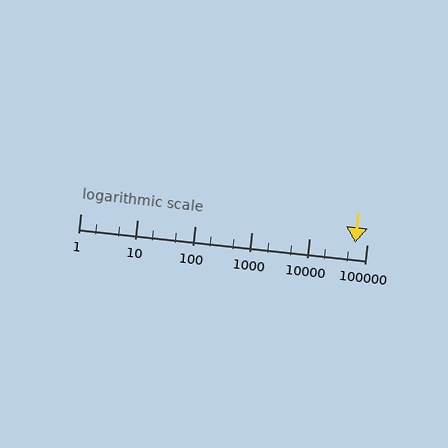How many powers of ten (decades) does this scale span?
The scale spans 5 decades, from 1 to 100000.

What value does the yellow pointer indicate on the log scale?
The pointer indicates approximately 62000.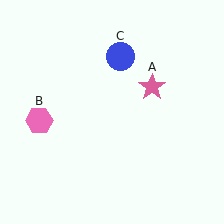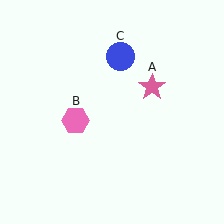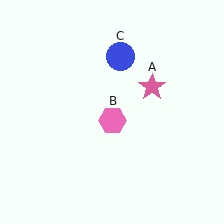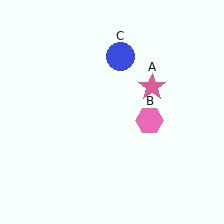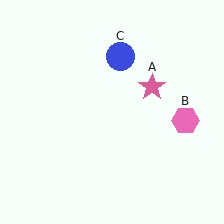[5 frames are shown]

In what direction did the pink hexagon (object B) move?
The pink hexagon (object B) moved right.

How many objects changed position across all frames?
1 object changed position: pink hexagon (object B).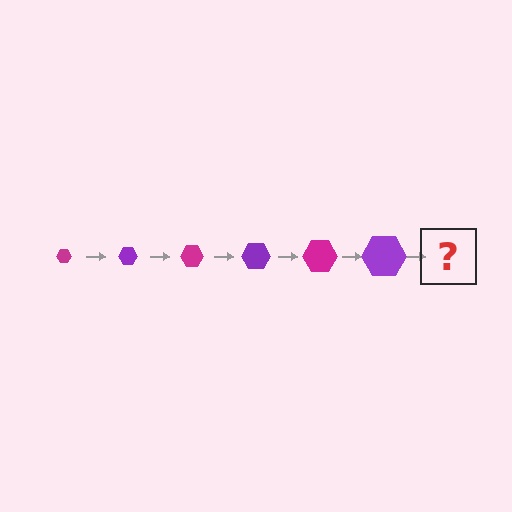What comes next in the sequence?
The next element should be a magenta hexagon, larger than the previous one.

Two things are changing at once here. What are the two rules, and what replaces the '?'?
The two rules are that the hexagon grows larger each step and the color cycles through magenta and purple. The '?' should be a magenta hexagon, larger than the previous one.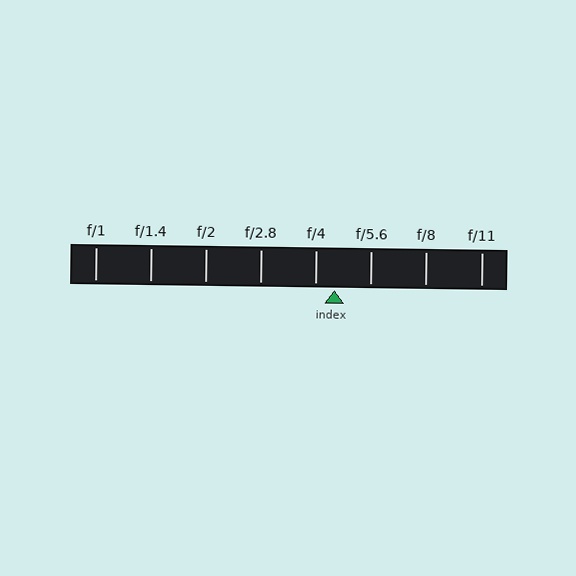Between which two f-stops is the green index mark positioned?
The index mark is between f/4 and f/5.6.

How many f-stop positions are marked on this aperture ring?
There are 8 f-stop positions marked.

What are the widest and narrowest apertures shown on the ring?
The widest aperture shown is f/1 and the narrowest is f/11.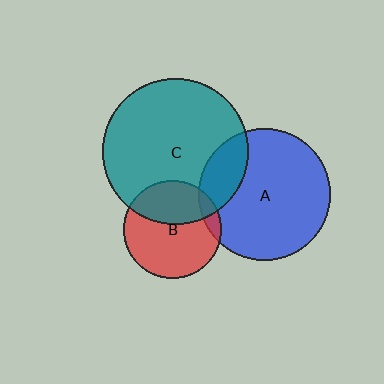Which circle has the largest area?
Circle C (teal).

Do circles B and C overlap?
Yes.